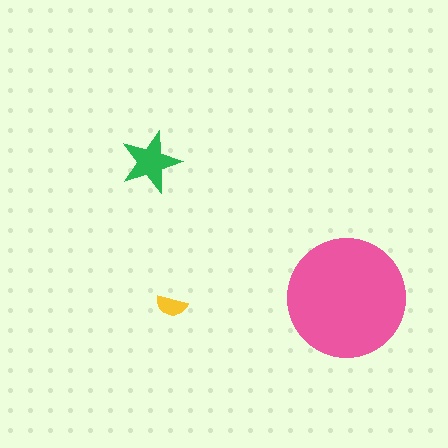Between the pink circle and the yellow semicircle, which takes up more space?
The pink circle.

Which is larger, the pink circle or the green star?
The pink circle.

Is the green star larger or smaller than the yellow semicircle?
Larger.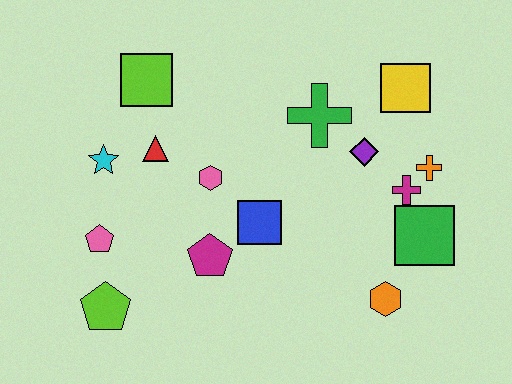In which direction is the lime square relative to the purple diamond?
The lime square is to the left of the purple diamond.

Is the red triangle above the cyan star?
Yes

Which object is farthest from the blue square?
The yellow square is farthest from the blue square.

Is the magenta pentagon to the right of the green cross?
No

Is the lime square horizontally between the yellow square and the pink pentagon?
Yes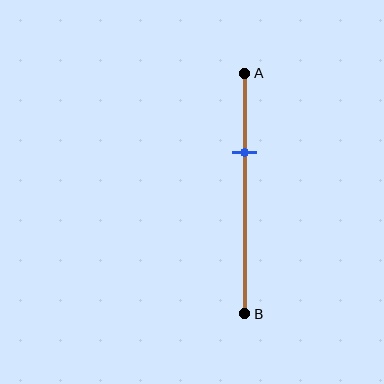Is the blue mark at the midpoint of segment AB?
No, the mark is at about 35% from A, not at the 50% midpoint.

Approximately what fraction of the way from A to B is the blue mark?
The blue mark is approximately 35% of the way from A to B.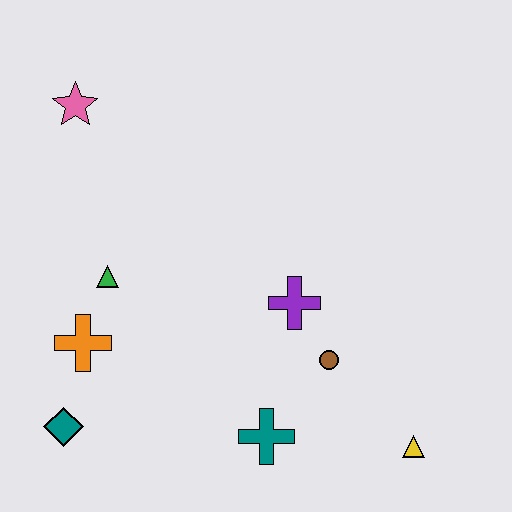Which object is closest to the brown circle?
The purple cross is closest to the brown circle.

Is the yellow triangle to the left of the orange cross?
No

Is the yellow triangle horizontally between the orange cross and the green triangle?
No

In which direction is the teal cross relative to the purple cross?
The teal cross is below the purple cross.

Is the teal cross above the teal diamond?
No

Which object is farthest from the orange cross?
The yellow triangle is farthest from the orange cross.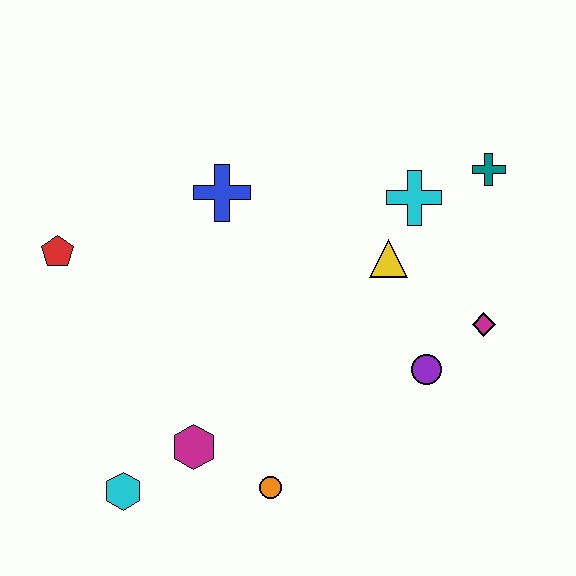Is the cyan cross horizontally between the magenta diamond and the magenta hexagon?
Yes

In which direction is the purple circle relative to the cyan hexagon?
The purple circle is to the right of the cyan hexagon.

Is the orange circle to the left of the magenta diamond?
Yes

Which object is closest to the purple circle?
The magenta diamond is closest to the purple circle.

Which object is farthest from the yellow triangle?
The cyan hexagon is farthest from the yellow triangle.